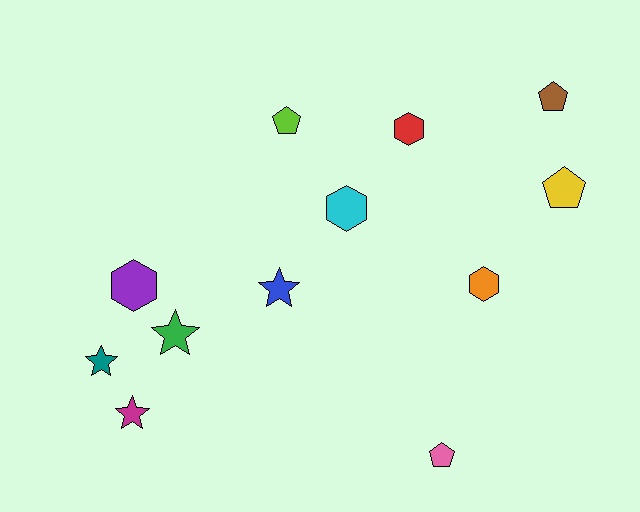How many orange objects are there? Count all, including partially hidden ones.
There is 1 orange object.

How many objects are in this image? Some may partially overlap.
There are 12 objects.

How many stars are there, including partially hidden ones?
There are 4 stars.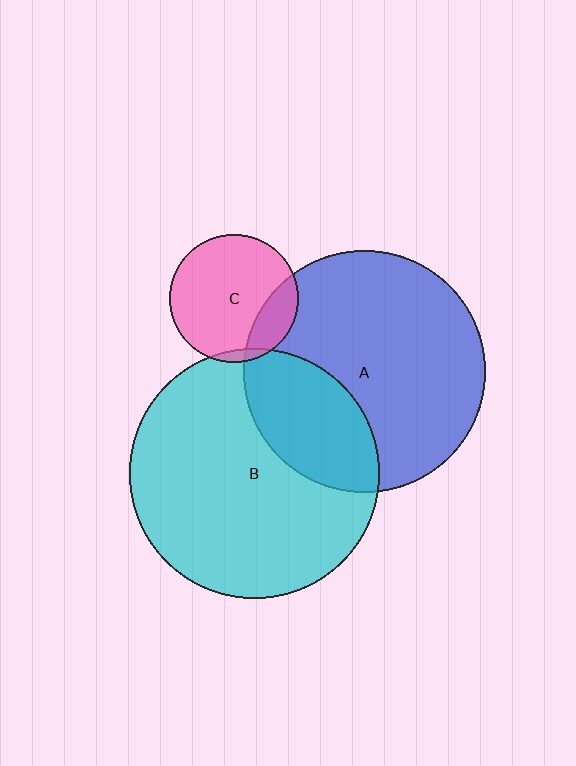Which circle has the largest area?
Circle B (cyan).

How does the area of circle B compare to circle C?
Approximately 3.8 times.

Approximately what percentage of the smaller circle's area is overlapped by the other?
Approximately 30%.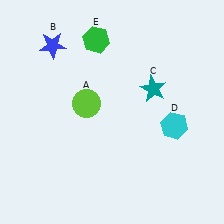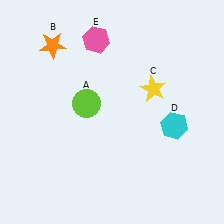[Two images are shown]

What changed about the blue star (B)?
In Image 1, B is blue. In Image 2, it changed to orange.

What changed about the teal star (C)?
In Image 1, C is teal. In Image 2, it changed to yellow.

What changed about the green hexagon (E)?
In Image 1, E is green. In Image 2, it changed to pink.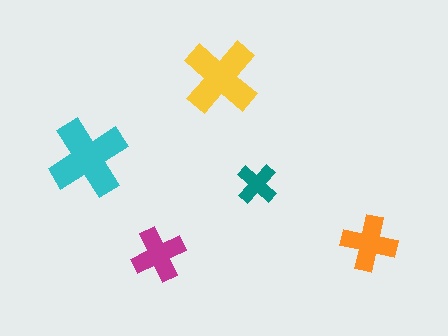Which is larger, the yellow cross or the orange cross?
The yellow one.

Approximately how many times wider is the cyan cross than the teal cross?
About 2 times wider.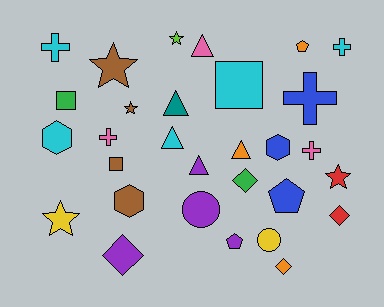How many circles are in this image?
There are 2 circles.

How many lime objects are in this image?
There is 1 lime object.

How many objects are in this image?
There are 30 objects.